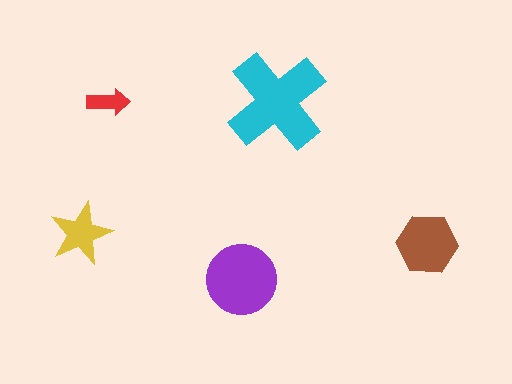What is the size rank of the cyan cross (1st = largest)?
1st.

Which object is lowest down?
The purple circle is bottommost.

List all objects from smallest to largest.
The red arrow, the yellow star, the brown hexagon, the purple circle, the cyan cross.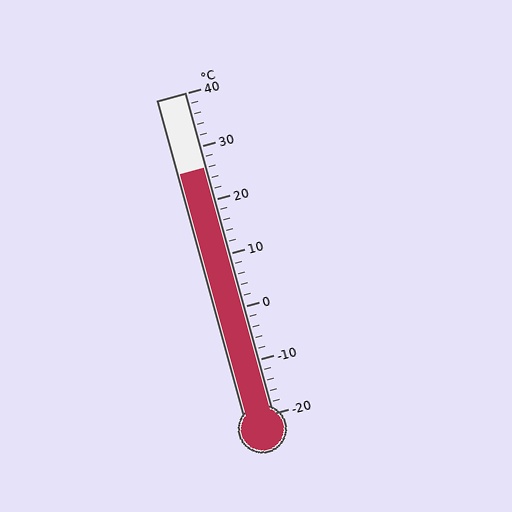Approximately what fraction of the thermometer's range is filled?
The thermometer is filled to approximately 75% of its range.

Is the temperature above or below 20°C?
The temperature is above 20°C.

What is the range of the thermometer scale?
The thermometer scale ranges from -20°C to 40°C.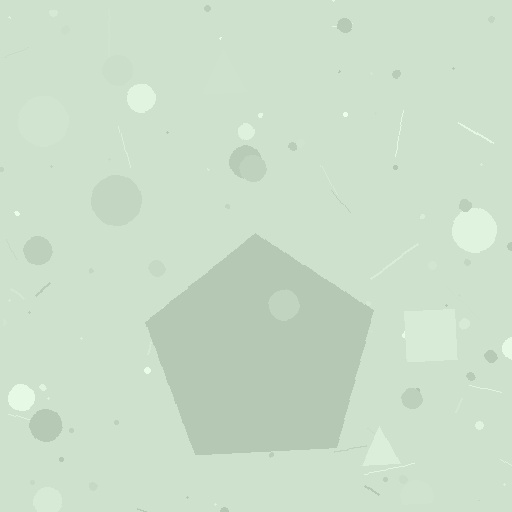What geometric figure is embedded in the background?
A pentagon is embedded in the background.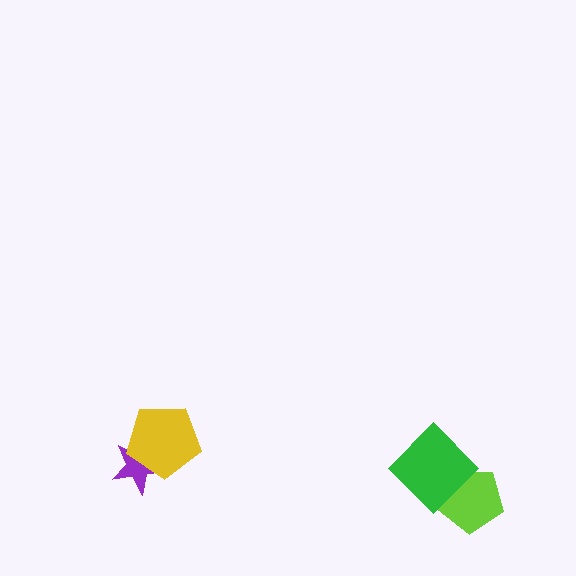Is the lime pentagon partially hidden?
Yes, it is partially covered by another shape.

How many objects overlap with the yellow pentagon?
1 object overlaps with the yellow pentagon.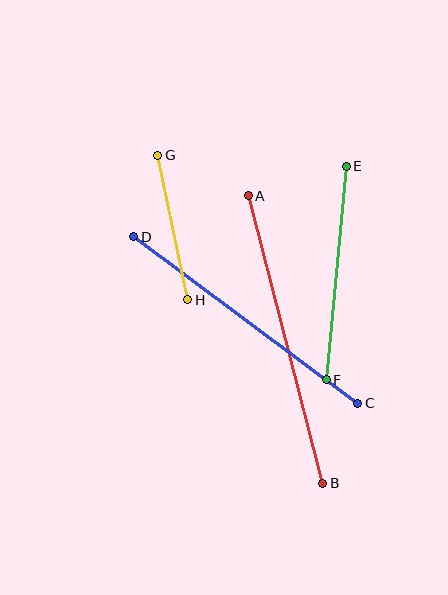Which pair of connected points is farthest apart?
Points A and B are farthest apart.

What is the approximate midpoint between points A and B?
The midpoint is at approximately (285, 339) pixels.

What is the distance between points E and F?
The distance is approximately 214 pixels.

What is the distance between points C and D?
The distance is approximately 279 pixels.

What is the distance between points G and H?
The distance is approximately 147 pixels.